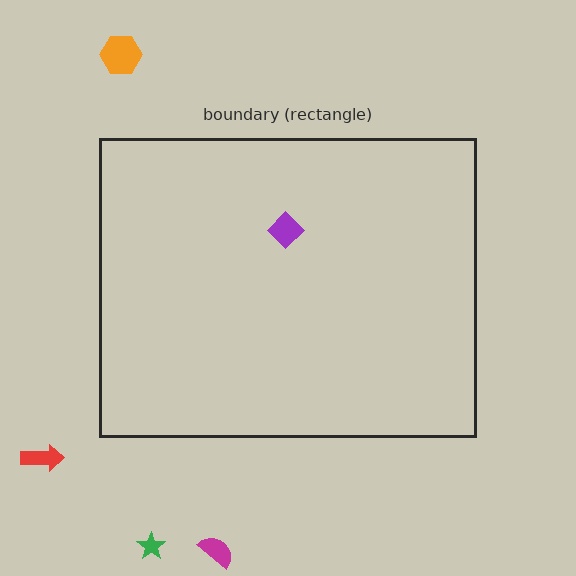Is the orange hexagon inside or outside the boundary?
Outside.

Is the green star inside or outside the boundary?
Outside.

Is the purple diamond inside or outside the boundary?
Inside.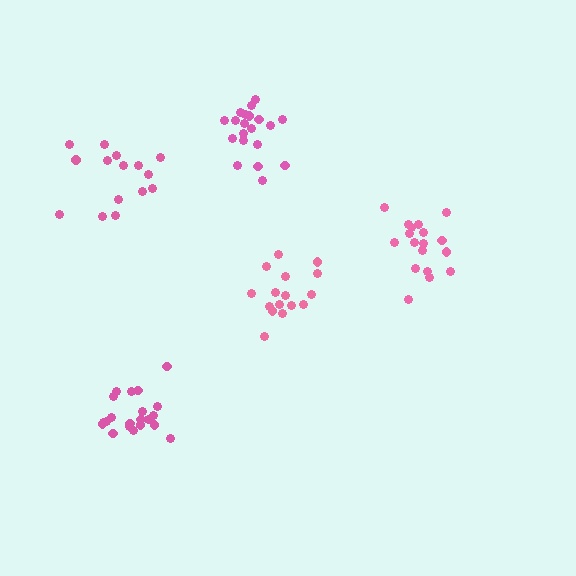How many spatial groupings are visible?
There are 5 spatial groupings.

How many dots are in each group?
Group 1: 18 dots, Group 2: 20 dots, Group 3: 16 dots, Group 4: 21 dots, Group 5: 15 dots (90 total).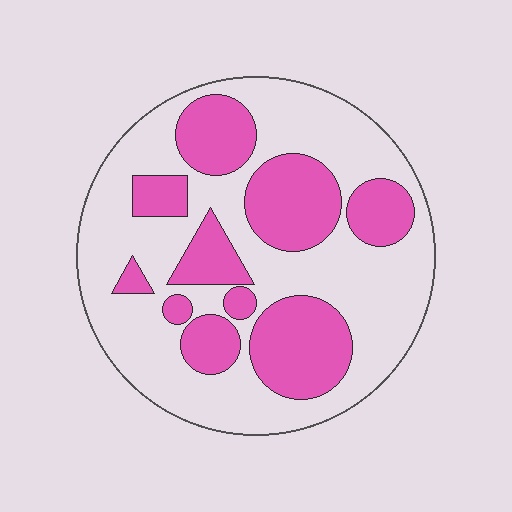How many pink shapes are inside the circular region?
10.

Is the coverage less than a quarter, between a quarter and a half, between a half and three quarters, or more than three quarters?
Between a quarter and a half.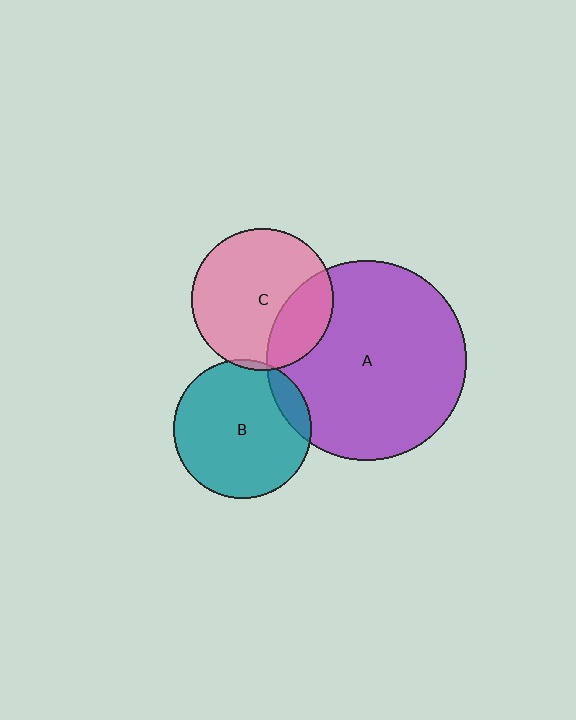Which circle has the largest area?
Circle A (purple).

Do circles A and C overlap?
Yes.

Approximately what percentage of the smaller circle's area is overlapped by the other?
Approximately 25%.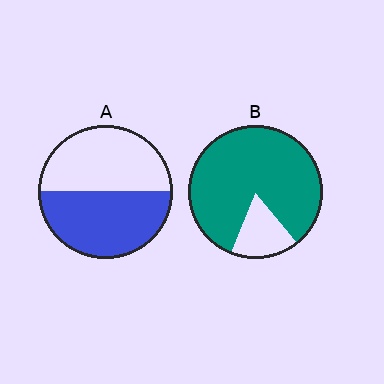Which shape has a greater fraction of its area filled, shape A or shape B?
Shape B.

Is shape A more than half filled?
Roughly half.